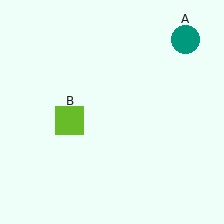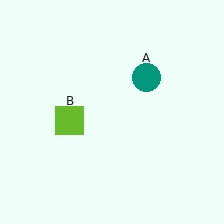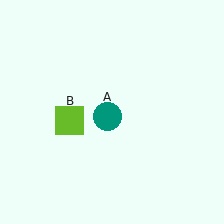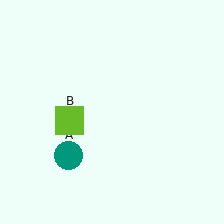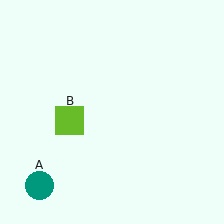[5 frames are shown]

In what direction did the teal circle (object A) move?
The teal circle (object A) moved down and to the left.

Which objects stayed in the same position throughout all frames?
Lime square (object B) remained stationary.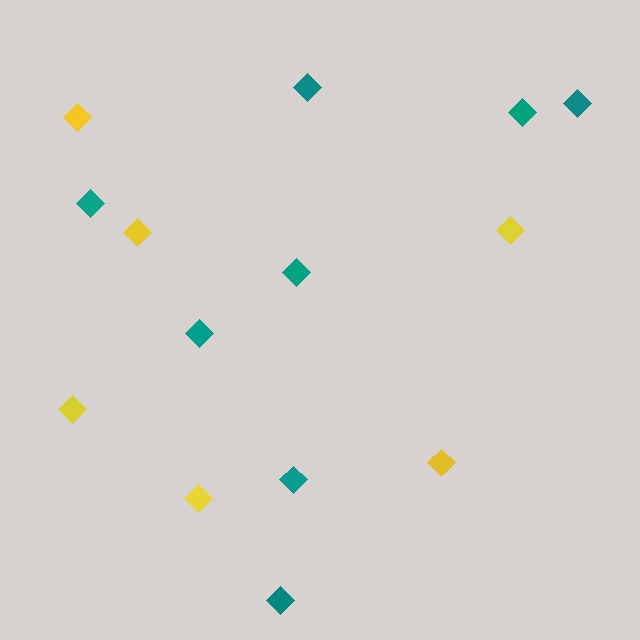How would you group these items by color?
There are 2 groups: one group of teal diamonds (8) and one group of yellow diamonds (6).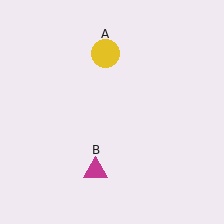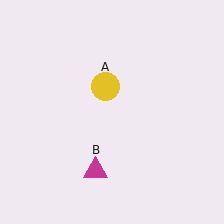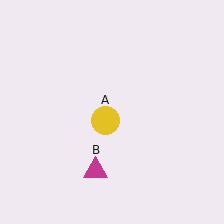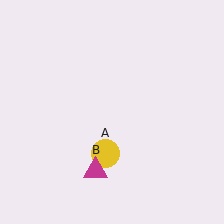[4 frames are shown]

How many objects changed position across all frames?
1 object changed position: yellow circle (object A).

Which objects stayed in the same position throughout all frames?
Magenta triangle (object B) remained stationary.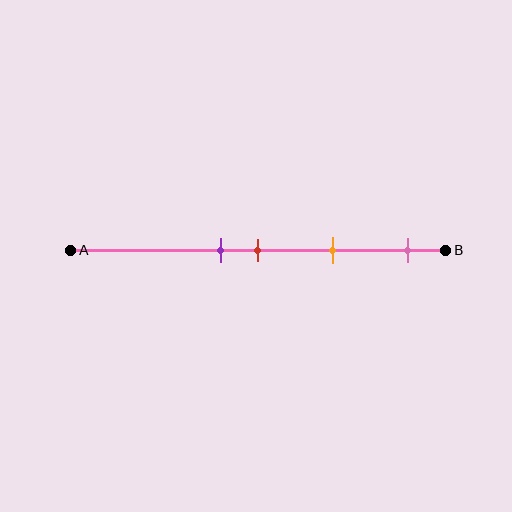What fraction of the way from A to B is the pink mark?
The pink mark is approximately 90% (0.9) of the way from A to B.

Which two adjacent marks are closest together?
The purple and red marks are the closest adjacent pair.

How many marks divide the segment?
There are 4 marks dividing the segment.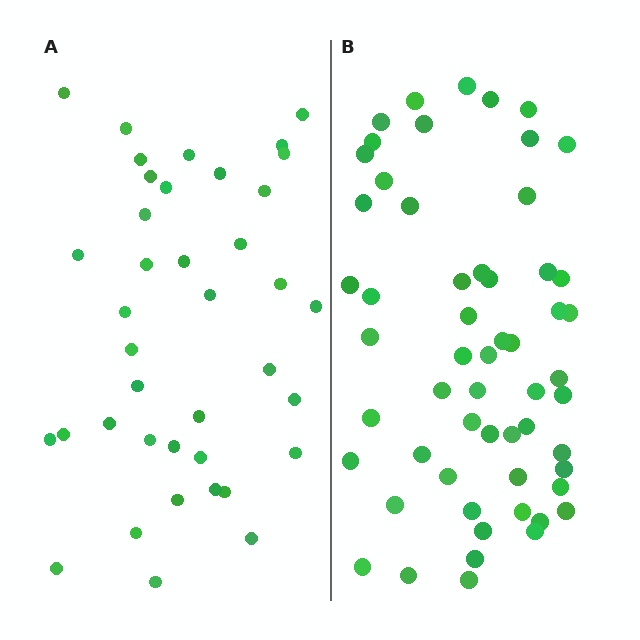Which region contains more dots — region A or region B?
Region B (the right region) has more dots.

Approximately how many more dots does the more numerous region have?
Region B has approximately 20 more dots than region A.